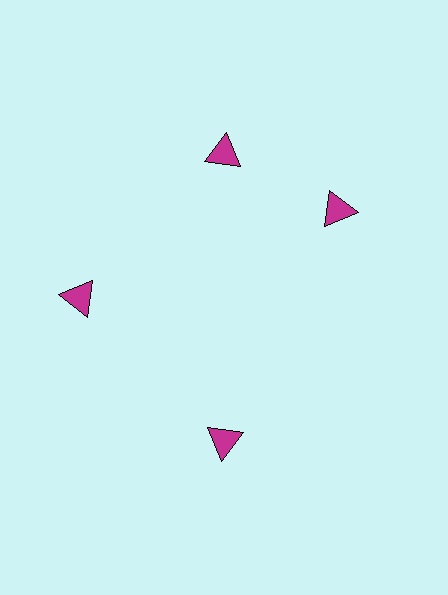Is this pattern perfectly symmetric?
No. The 4 magenta triangles are arranged in a ring, but one element near the 3 o'clock position is rotated out of alignment along the ring, breaking the 4-fold rotational symmetry.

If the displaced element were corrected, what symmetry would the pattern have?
It would have 4-fold rotational symmetry — the pattern would map onto itself every 90 degrees.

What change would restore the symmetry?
The symmetry would be restored by rotating it back into even spacing with its neighbors so that all 4 triangles sit at equal angles and equal distance from the center.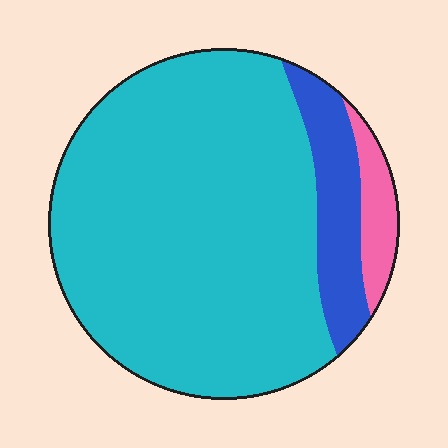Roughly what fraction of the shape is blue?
Blue covers 13% of the shape.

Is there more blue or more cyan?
Cyan.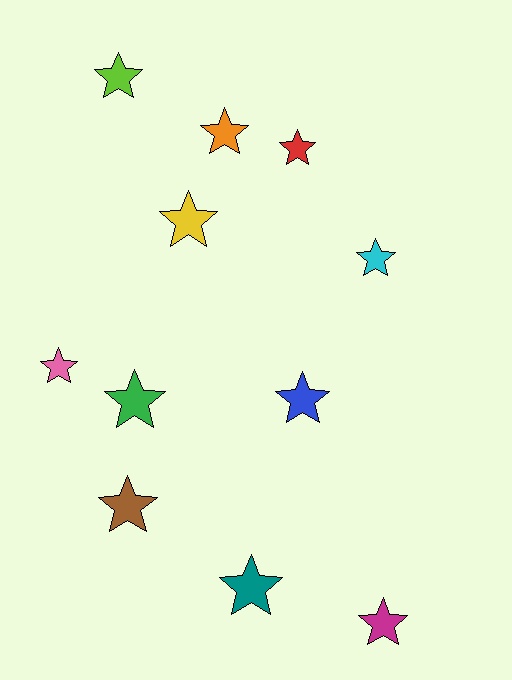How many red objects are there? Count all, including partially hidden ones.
There is 1 red object.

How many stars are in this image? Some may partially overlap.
There are 11 stars.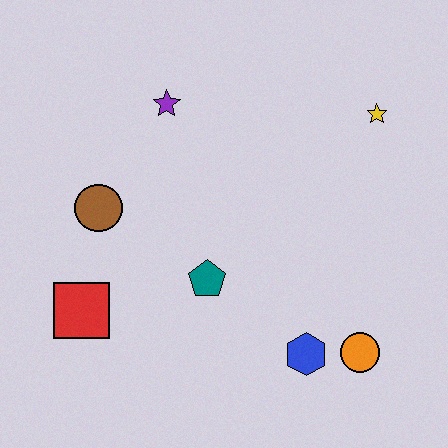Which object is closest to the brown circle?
The red square is closest to the brown circle.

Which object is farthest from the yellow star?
The red square is farthest from the yellow star.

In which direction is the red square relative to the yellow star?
The red square is to the left of the yellow star.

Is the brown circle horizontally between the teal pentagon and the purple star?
No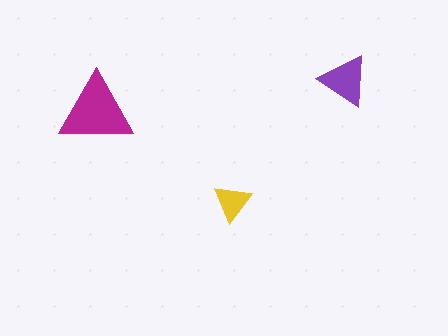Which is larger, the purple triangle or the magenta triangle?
The magenta one.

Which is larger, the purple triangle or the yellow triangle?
The purple one.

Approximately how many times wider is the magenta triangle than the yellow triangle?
About 2 times wider.